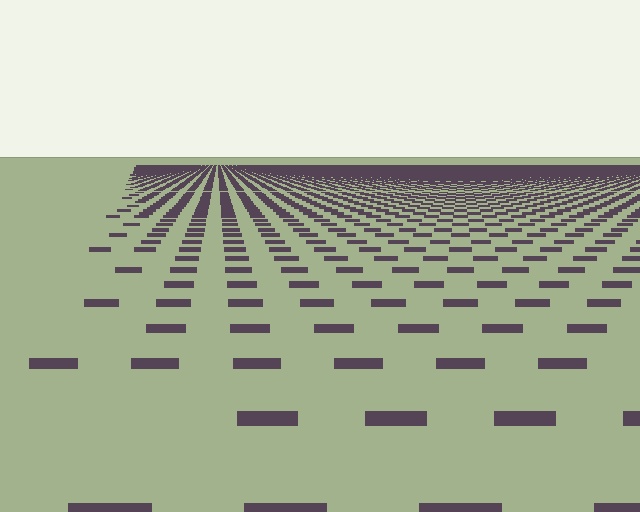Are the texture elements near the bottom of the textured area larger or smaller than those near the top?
Larger. Near the bottom, elements are closer to the viewer and appear at a bigger on-screen size.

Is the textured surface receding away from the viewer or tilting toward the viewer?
The surface is receding away from the viewer. Texture elements get smaller and denser toward the top.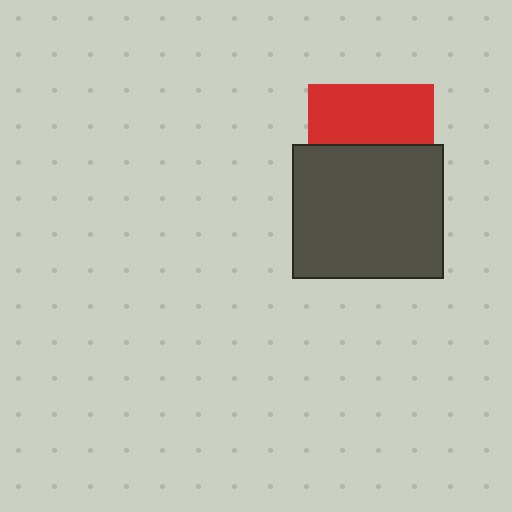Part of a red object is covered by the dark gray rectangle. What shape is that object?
It is a square.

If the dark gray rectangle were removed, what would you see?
You would see the complete red square.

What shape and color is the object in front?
The object in front is a dark gray rectangle.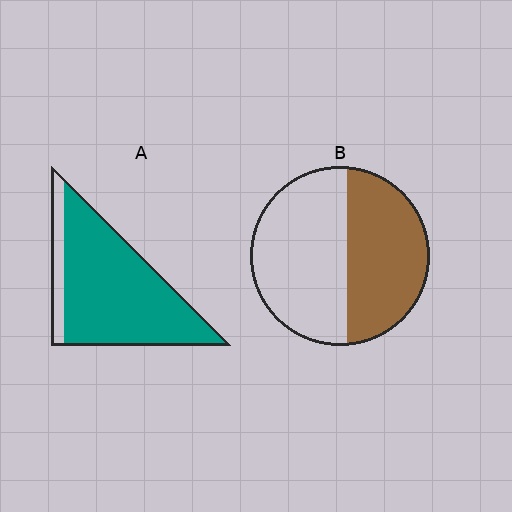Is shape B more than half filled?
No.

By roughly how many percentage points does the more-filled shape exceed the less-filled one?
By roughly 40 percentage points (A over B).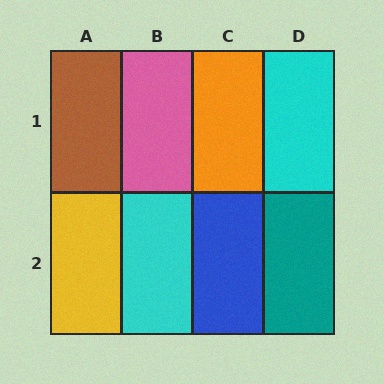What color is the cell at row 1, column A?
Brown.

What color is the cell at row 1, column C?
Orange.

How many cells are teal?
1 cell is teal.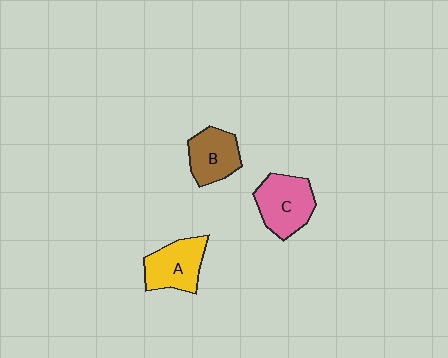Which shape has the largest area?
Shape C (pink).